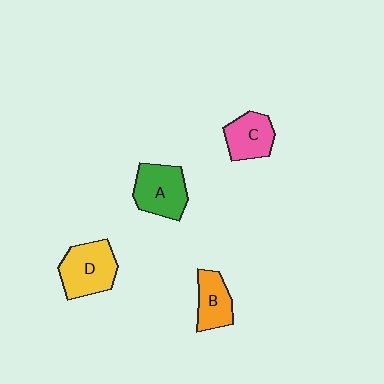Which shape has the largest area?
Shape D (yellow).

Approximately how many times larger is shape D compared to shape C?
Approximately 1.3 times.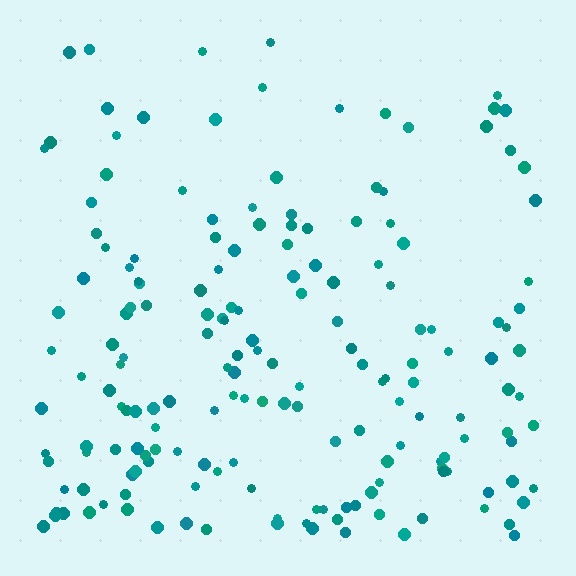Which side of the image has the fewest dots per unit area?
The top.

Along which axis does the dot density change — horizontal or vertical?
Vertical.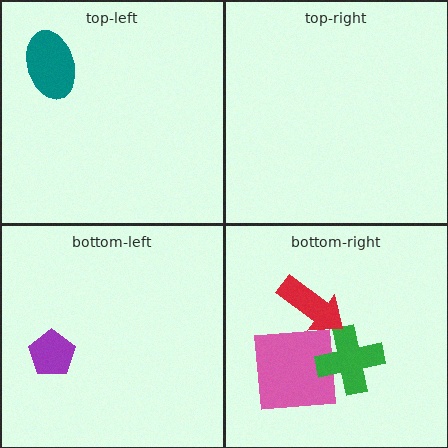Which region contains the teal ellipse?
The top-left region.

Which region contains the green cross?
The bottom-right region.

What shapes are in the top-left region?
The teal ellipse.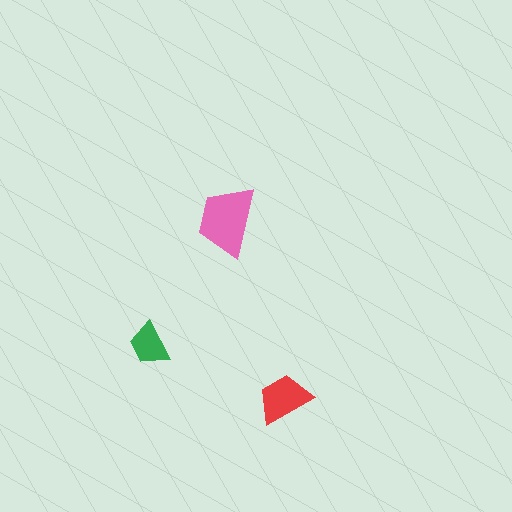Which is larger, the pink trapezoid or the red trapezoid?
The pink one.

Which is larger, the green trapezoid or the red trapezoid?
The red one.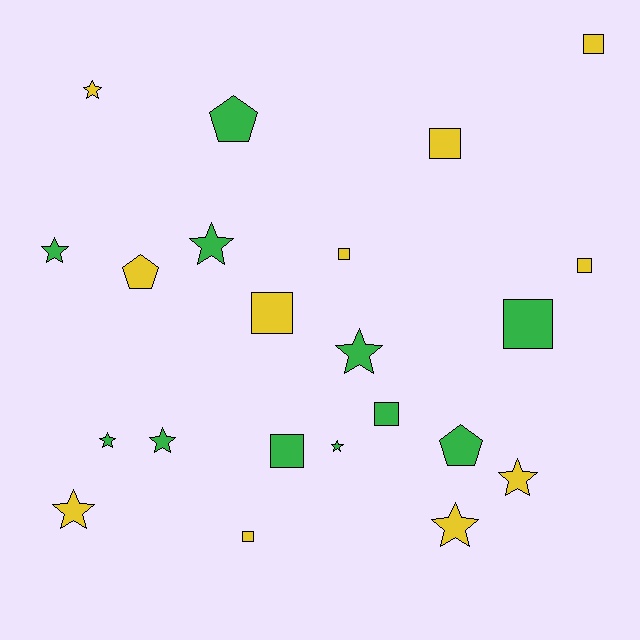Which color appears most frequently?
Green, with 11 objects.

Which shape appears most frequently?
Star, with 10 objects.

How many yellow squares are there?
There are 6 yellow squares.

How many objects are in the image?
There are 22 objects.